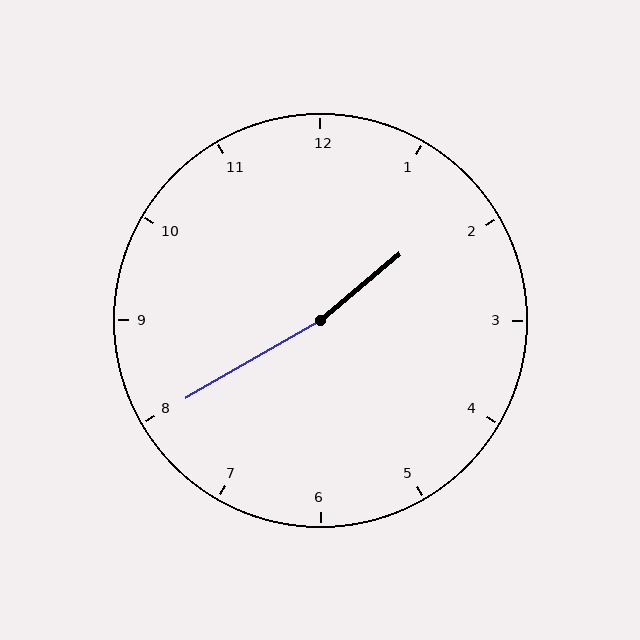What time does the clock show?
1:40.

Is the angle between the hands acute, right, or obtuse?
It is obtuse.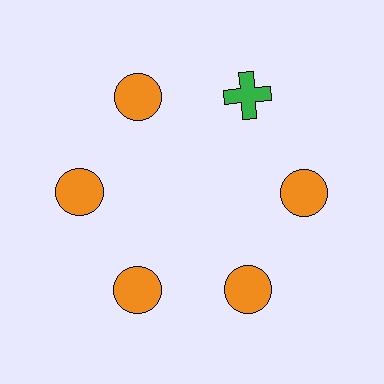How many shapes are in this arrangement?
There are 6 shapes arranged in a ring pattern.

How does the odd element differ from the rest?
It differs in both color (green instead of orange) and shape (cross instead of circle).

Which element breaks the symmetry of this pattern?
The green cross at roughly the 1 o'clock position breaks the symmetry. All other shapes are orange circles.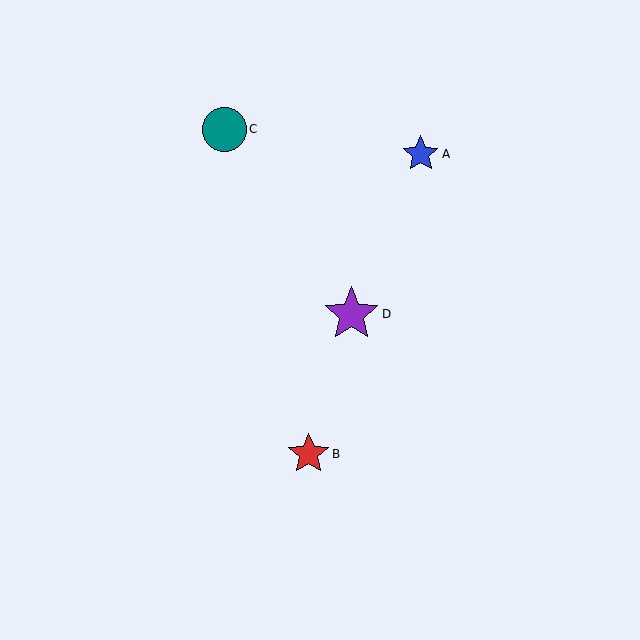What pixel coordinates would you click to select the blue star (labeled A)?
Click at (421, 154) to select the blue star A.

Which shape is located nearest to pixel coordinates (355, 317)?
The purple star (labeled D) at (351, 314) is nearest to that location.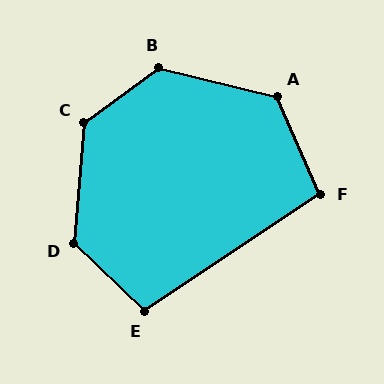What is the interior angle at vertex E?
Approximately 102 degrees (obtuse).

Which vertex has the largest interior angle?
C, at approximately 131 degrees.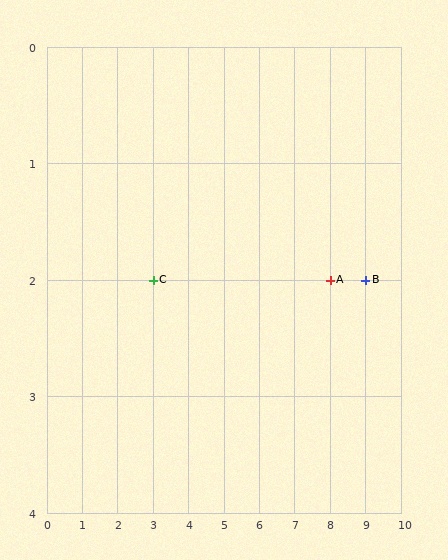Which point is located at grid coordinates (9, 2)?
Point B is at (9, 2).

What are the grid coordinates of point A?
Point A is at grid coordinates (8, 2).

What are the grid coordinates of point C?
Point C is at grid coordinates (3, 2).